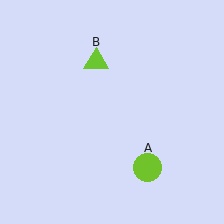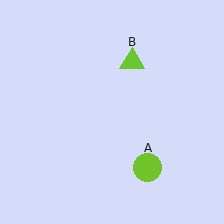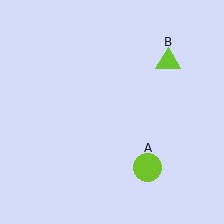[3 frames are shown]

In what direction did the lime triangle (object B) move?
The lime triangle (object B) moved right.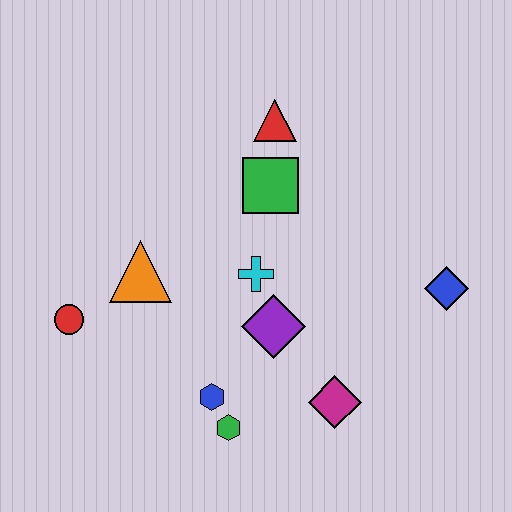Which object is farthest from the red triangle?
The green hexagon is farthest from the red triangle.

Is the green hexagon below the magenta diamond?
Yes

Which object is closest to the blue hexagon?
The green hexagon is closest to the blue hexagon.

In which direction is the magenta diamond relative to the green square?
The magenta diamond is below the green square.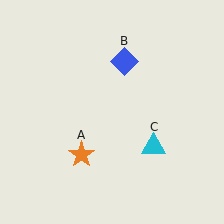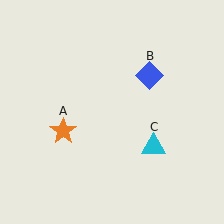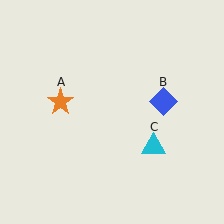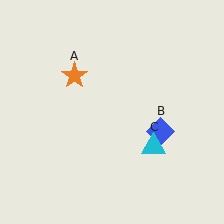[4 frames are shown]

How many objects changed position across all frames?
2 objects changed position: orange star (object A), blue diamond (object B).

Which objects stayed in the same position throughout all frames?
Cyan triangle (object C) remained stationary.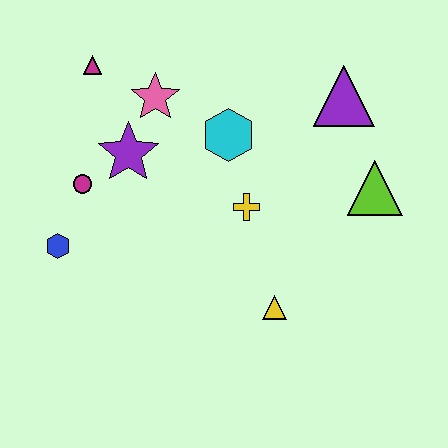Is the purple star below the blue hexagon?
No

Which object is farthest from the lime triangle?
The blue hexagon is farthest from the lime triangle.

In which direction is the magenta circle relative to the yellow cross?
The magenta circle is to the left of the yellow cross.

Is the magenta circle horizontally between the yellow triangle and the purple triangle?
No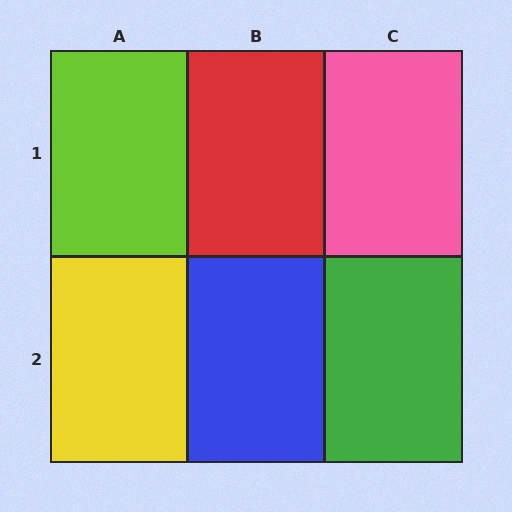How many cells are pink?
1 cell is pink.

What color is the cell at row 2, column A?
Yellow.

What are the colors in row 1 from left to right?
Lime, red, pink.